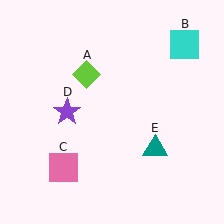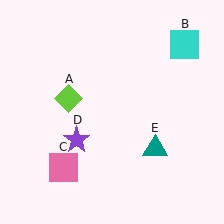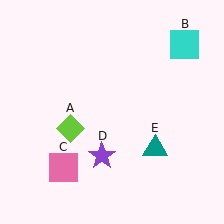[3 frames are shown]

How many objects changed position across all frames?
2 objects changed position: lime diamond (object A), purple star (object D).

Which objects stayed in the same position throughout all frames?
Cyan square (object B) and pink square (object C) and teal triangle (object E) remained stationary.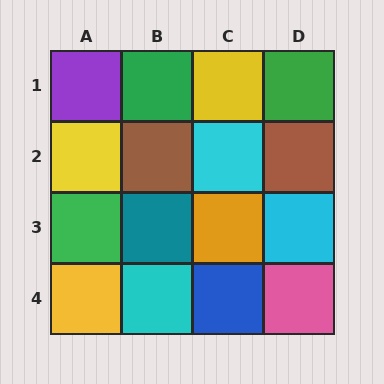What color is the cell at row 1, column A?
Purple.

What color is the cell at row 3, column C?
Orange.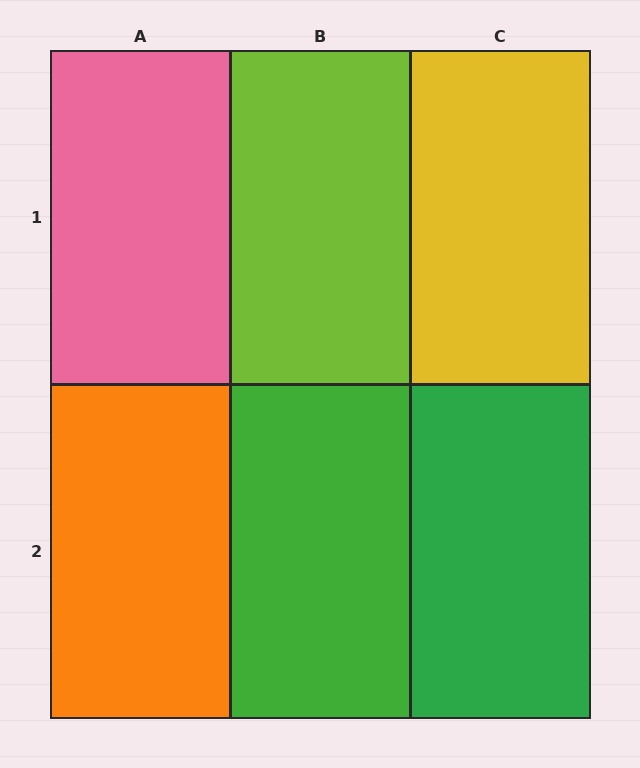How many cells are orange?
1 cell is orange.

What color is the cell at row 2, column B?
Green.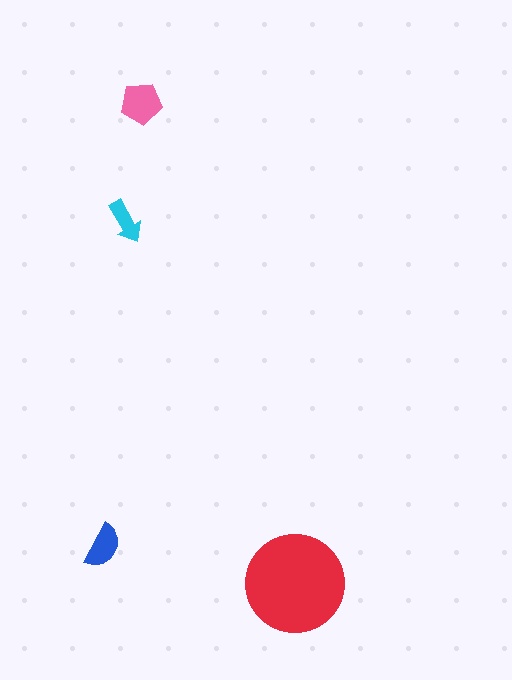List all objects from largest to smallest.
The red circle, the pink pentagon, the blue semicircle, the cyan arrow.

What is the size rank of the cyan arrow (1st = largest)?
4th.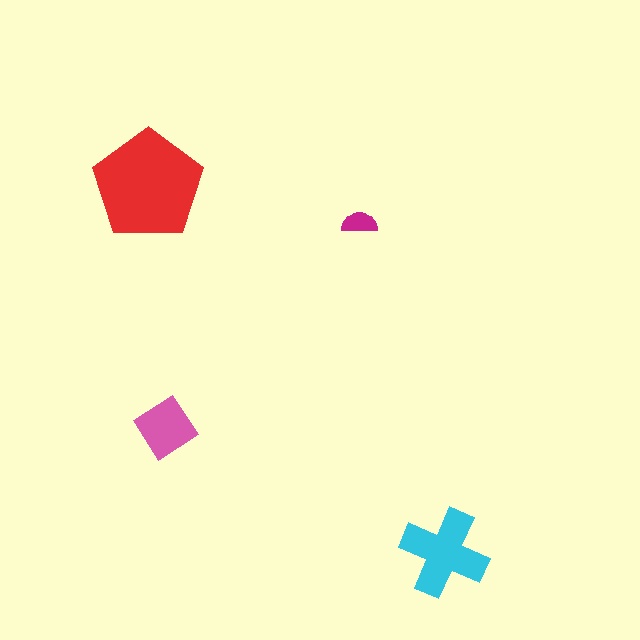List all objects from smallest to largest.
The magenta semicircle, the pink diamond, the cyan cross, the red pentagon.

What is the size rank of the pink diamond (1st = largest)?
3rd.